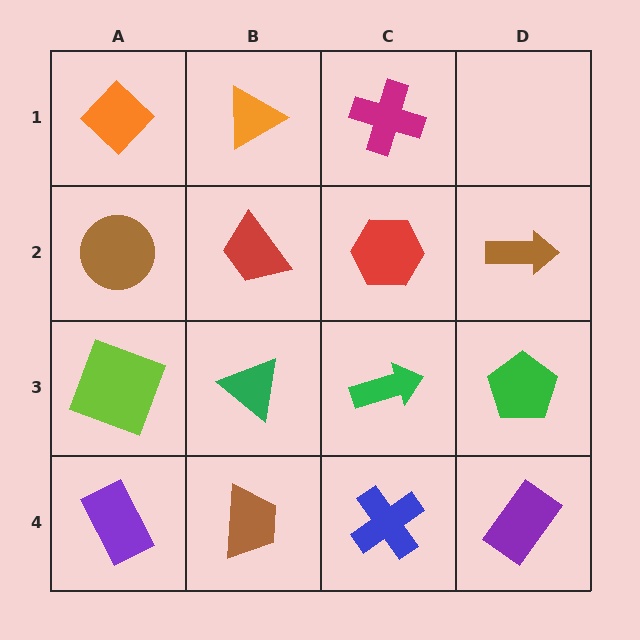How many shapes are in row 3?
4 shapes.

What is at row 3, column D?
A green pentagon.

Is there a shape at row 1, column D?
No, that cell is empty.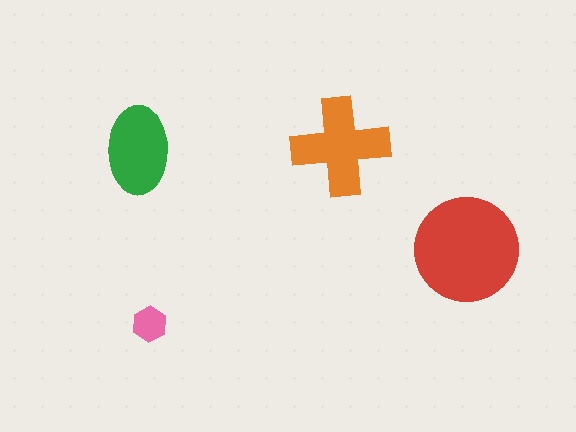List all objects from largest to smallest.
The red circle, the orange cross, the green ellipse, the pink hexagon.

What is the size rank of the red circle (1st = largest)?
1st.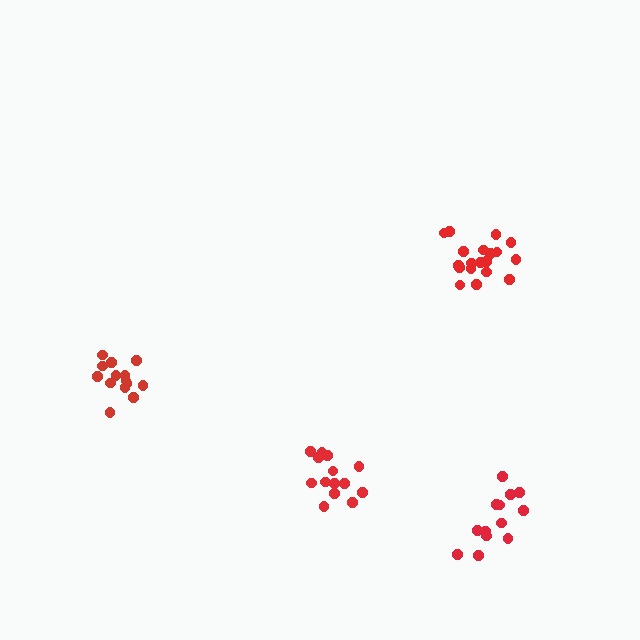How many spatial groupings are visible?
There are 4 spatial groupings.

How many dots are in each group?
Group 1: 19 dots, Group 2: 13 dots, Group 3: 14 dots, Group 4: 14 dots (60 total).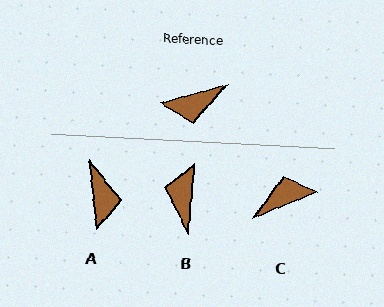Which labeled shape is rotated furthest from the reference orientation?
C, about 173 degrees away.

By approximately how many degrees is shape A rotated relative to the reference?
Approximately 81 degrees counter-clockwise.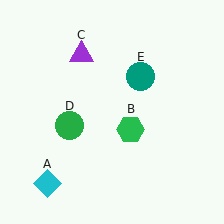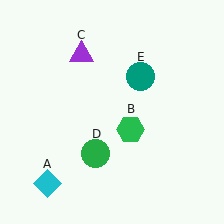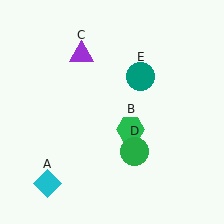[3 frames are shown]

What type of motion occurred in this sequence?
The green circle (object D) rotated counterclockwise around the center of the scene.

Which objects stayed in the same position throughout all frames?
Cyan diamond (object A) and green hexagon (object B) and purple triangle (object C) and teal circle (object E) remained stationary.